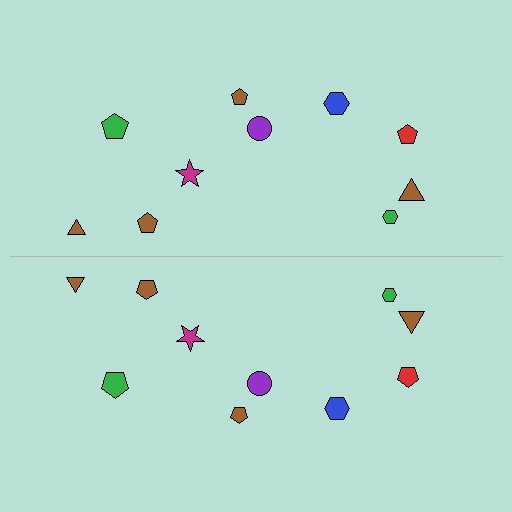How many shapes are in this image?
There are 20 shapes in this image.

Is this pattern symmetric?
Yes, this pattern has bilateral (reflection) symmetry.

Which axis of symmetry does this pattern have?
The pattern has a horizontal axis of symmetry running through the center of the image.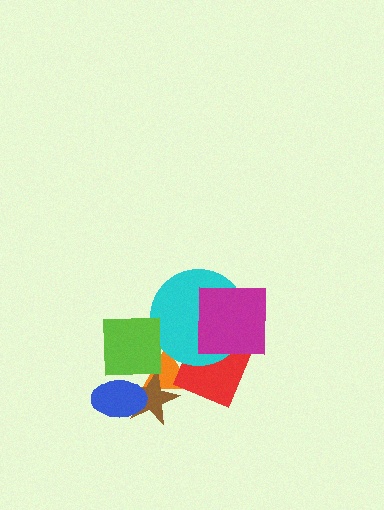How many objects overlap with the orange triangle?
4 objects overlap with the orange triangle.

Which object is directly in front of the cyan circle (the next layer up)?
The lime square is directly in front of the cyan circle.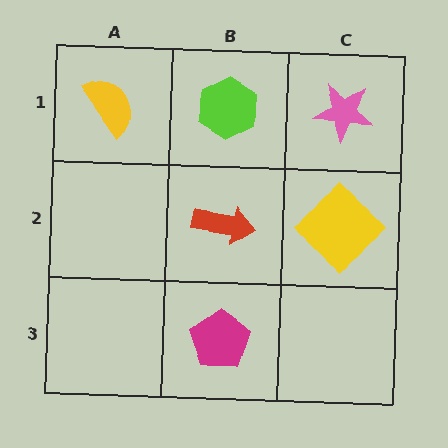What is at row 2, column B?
A red arrow.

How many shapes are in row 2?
2 shapes.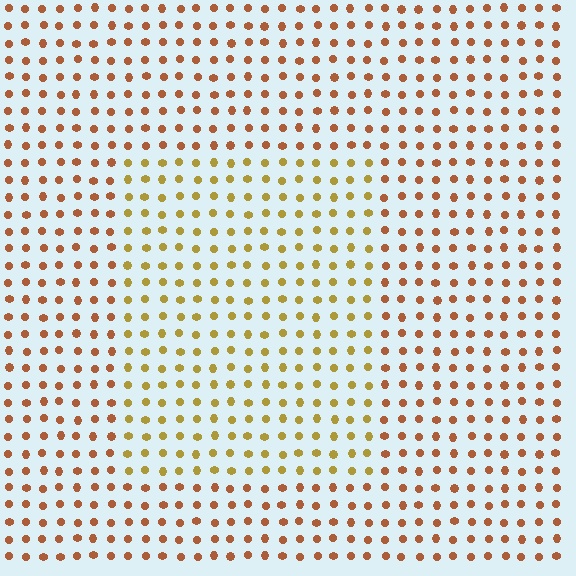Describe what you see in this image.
The image is filled with small brown elements in a uniform arrangement. A rectangle-shaped region is visible where the elements are tinted to a slightly different hue, forming a subtle color boundary.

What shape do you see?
I see a rectangle.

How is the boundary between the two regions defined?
The boundary is defined purely by a slight shift in hue (about 31 degrees). Spacing, size, and orientation are identical on both sides.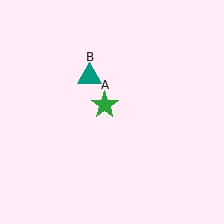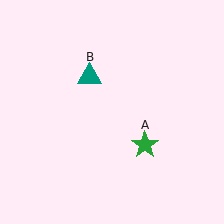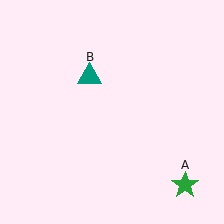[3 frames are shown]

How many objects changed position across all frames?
1 object changed position: green star (object A).